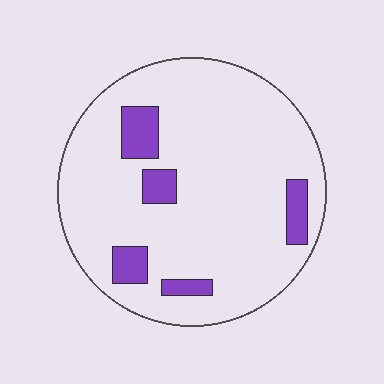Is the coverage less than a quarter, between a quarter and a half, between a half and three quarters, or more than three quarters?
Less than a quarter.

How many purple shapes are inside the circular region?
5.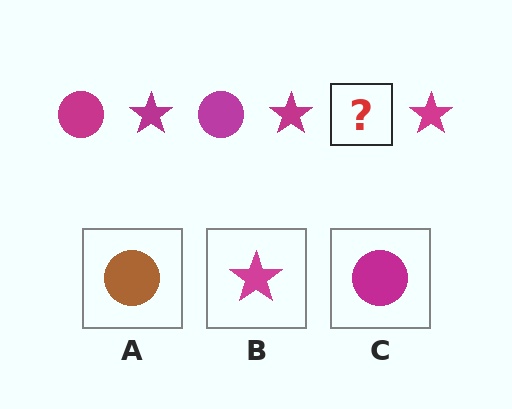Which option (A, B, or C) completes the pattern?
C.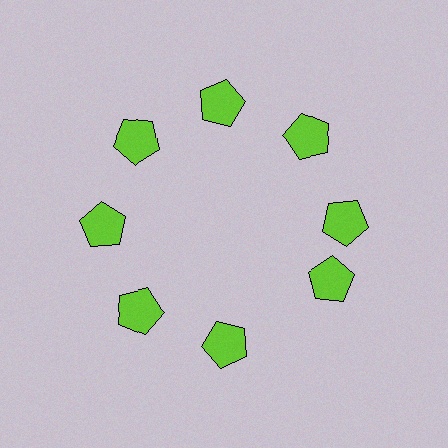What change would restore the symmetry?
The symmetry would be restored by rotating it back into even spacing with its neighbors so that all 8 pentagons sit at equal angles and equal distance from the center.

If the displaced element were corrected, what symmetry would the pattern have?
It would have 8-fold rotational symmetry — the pattern would map onto itself every 45 degrees.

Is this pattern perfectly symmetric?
No. The 8 lime pentagons are arranged in a ring, but one element near the 4 o'clock position is rotated out of alignment along the ring, breaking the 8-fold rotational symmetry.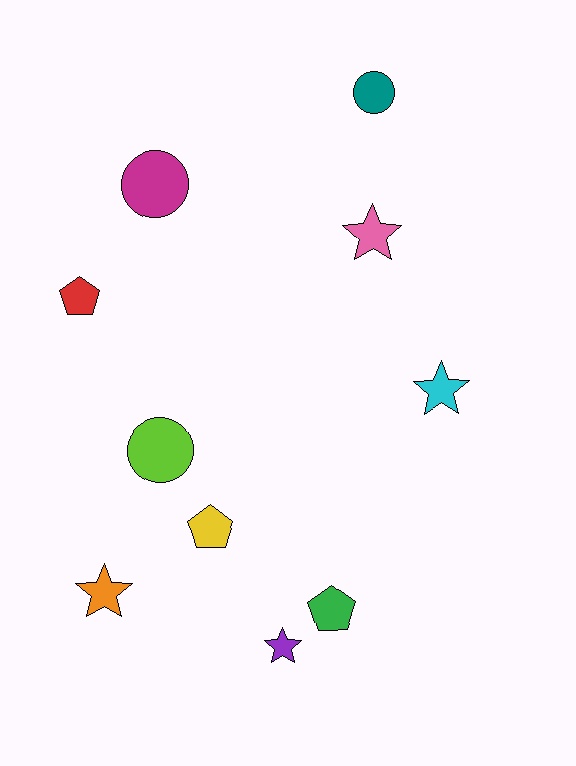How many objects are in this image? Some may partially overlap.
There are 10 objects.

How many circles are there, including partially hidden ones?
There are 3 circles.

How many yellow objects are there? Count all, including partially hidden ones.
There is 1 yellow object.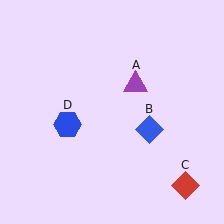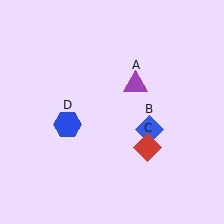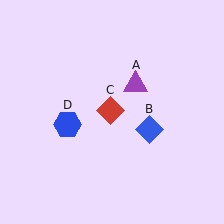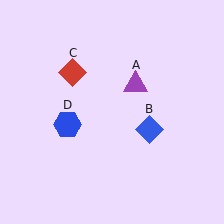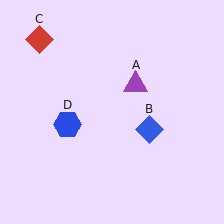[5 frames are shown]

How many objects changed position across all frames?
1 object changed position: red diamond (object C).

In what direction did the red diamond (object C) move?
The red diamond (object C) moved up and to the left.